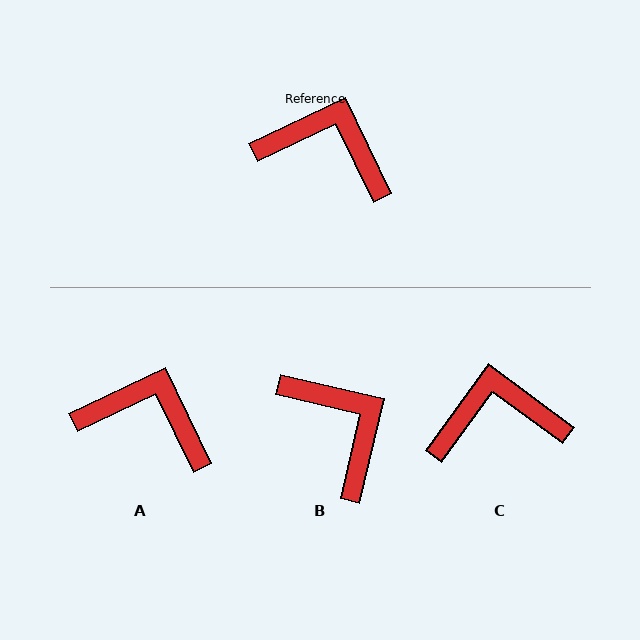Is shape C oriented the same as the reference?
No, it is off by about 28 degrees.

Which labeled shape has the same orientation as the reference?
A.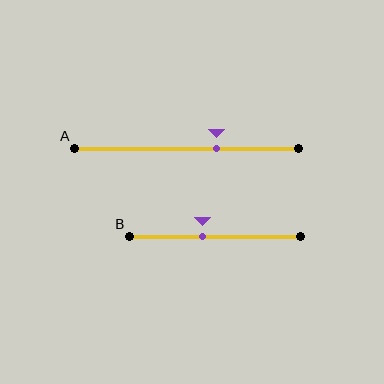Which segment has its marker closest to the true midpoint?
Segment B has its marker closest to the true midpoint.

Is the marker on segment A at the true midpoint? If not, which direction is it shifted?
No, the marker on segment A is shifted to the right by about 13% of the segment length.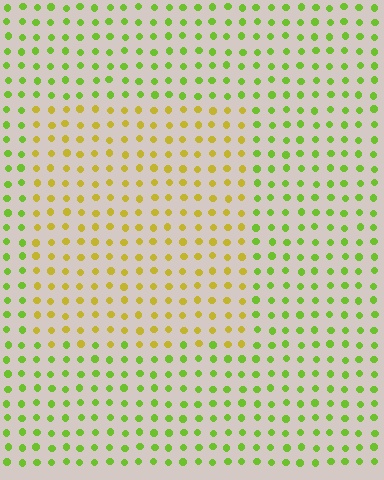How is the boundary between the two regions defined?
The boundary is defined purely by a slight shift in hue (about 40 degrees). Spacing, size, and orientation are identical on both sides.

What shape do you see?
I see a rectangle.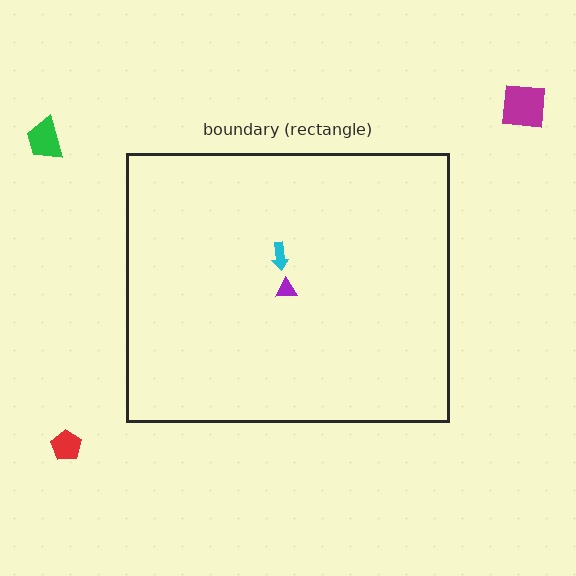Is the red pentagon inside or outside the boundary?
Outside.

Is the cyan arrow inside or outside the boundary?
Inside.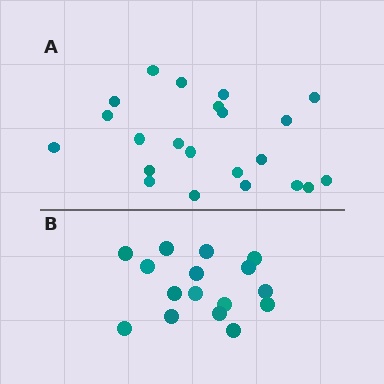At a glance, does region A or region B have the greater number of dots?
Region A (the top region) has more dots.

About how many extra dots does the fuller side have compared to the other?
Region A has about 6 more dots than region B.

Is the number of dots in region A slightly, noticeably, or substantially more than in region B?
Region A has noticeably more, but not dramatically so. The ratio is roughly 1.4 to 1.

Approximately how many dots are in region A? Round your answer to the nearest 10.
About 20 dots. (The exact count is 22, which rounds to 20.)